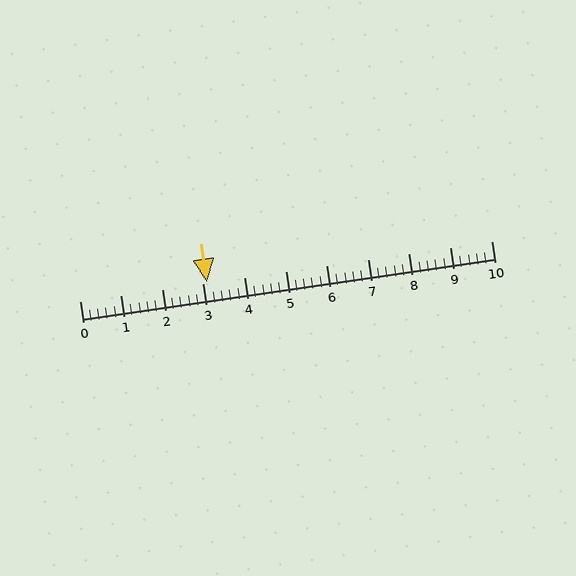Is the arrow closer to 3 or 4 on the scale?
The arrow is closer to 3.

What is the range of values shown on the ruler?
The ruler shows values from 0 to 10.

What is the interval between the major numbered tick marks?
The major tick marks are spaced 1 units apart.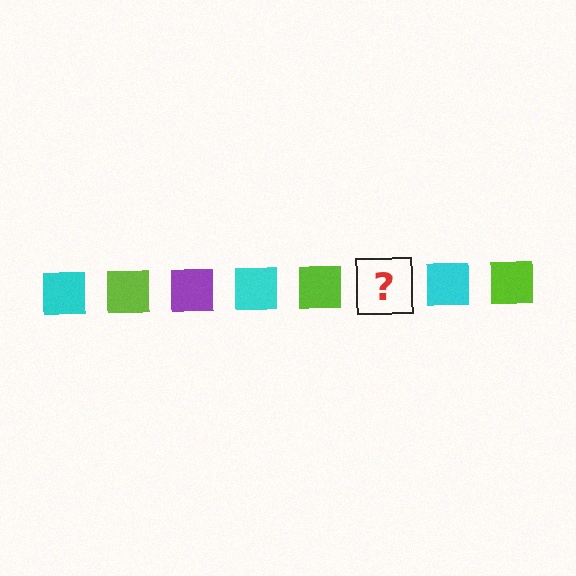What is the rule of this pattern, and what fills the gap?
The rule is that the pattern cycles through cyan, lime, purple squares. The gap should be filled with a purple square.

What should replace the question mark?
The question mark should be replaced with a purple square.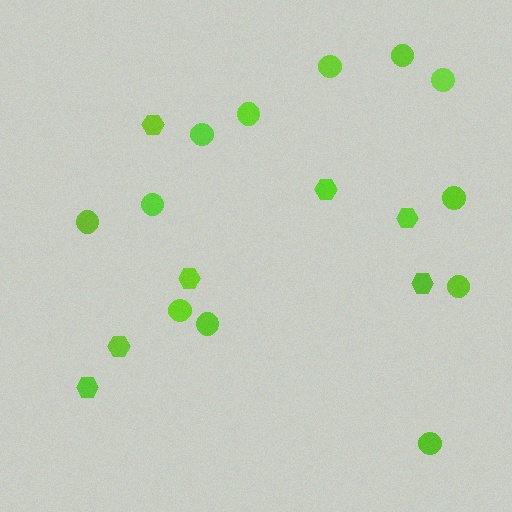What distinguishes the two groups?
There are 2 groups: one group of hexagons (7) and one group of circles (12).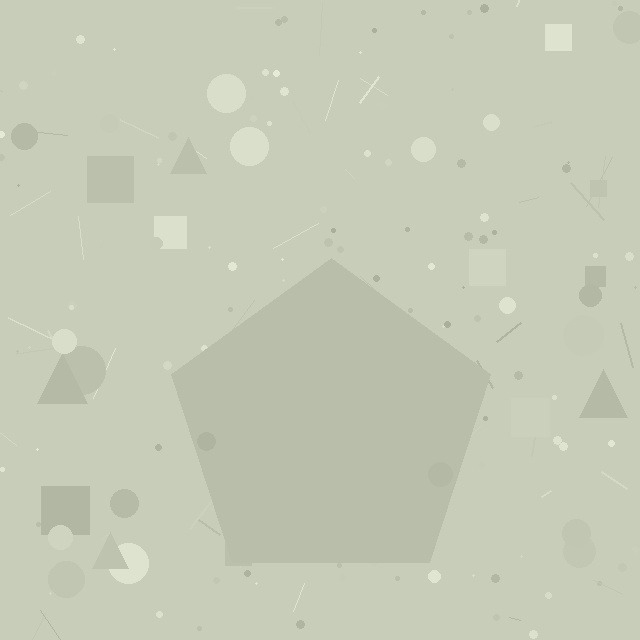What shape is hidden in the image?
A pentagon is hidden in the image.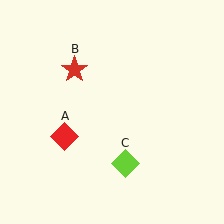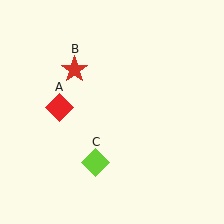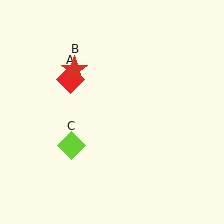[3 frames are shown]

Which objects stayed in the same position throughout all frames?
Red star (object B) remained stationary.